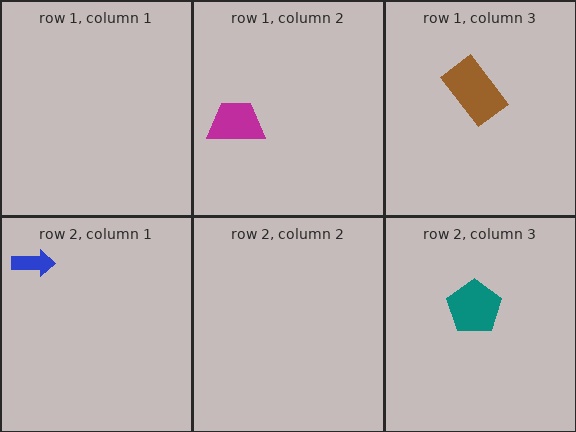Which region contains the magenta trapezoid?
The row 1, column 2 region.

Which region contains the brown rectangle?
The row 1, column 3 region.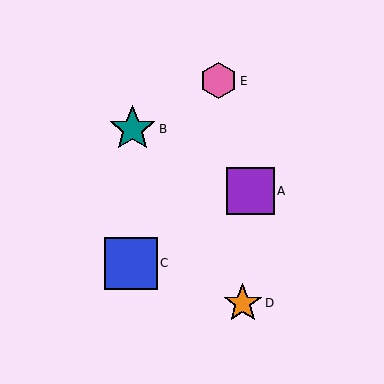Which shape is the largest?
The blue square (labeled C) is the largest.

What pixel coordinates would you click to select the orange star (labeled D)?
Click at (243, 303) to select the orange star D.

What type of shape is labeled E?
Shape E is a pink hexagon.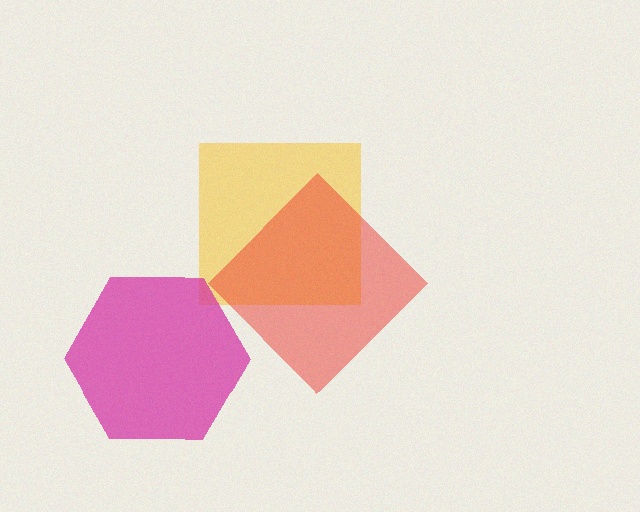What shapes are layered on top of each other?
The layered shapes are: a yellow square, a red diamond, a magenta hexagon.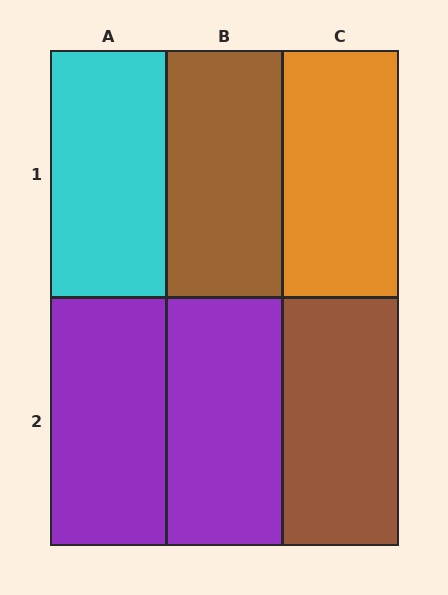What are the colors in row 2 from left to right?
Purple, purple, brown.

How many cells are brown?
2 cells are brown.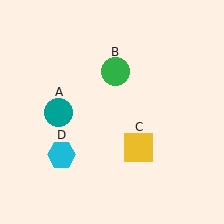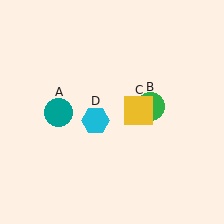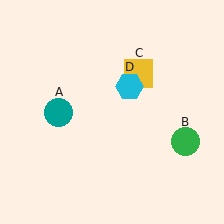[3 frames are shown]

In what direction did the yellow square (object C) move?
The yellow square (object C) moved up.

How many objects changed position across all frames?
3 objects changed position: green circle (object B), yellow square (object C), cyan hexagon (object D).